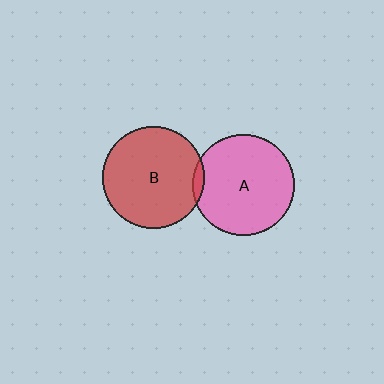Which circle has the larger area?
Circle A (pink).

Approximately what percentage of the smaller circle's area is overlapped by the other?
Approximately 5%.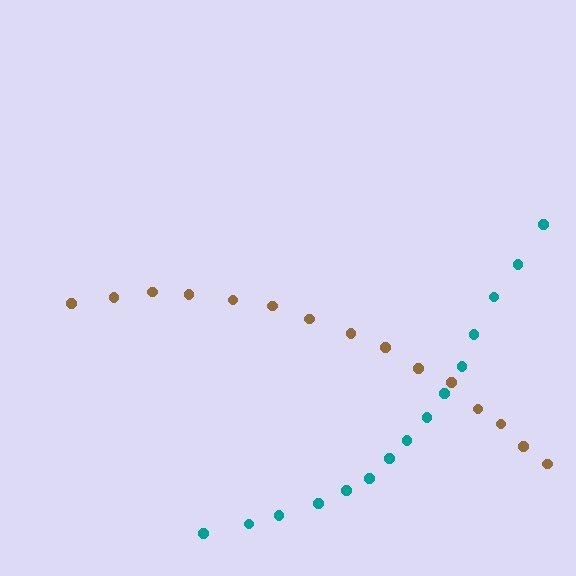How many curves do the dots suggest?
There are 2 distinct paths.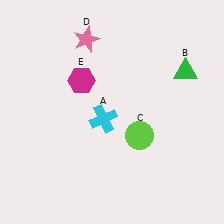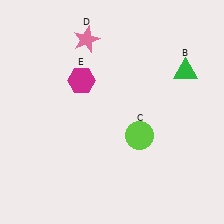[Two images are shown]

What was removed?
The cyan cross (A) was removed in Image 2.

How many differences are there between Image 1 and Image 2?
There is 1 difference between the two images.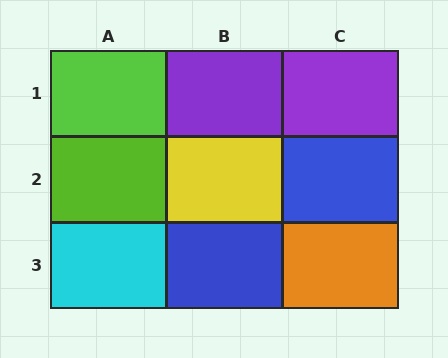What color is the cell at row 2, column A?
Lime.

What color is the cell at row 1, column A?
Lime.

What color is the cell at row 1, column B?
Purple.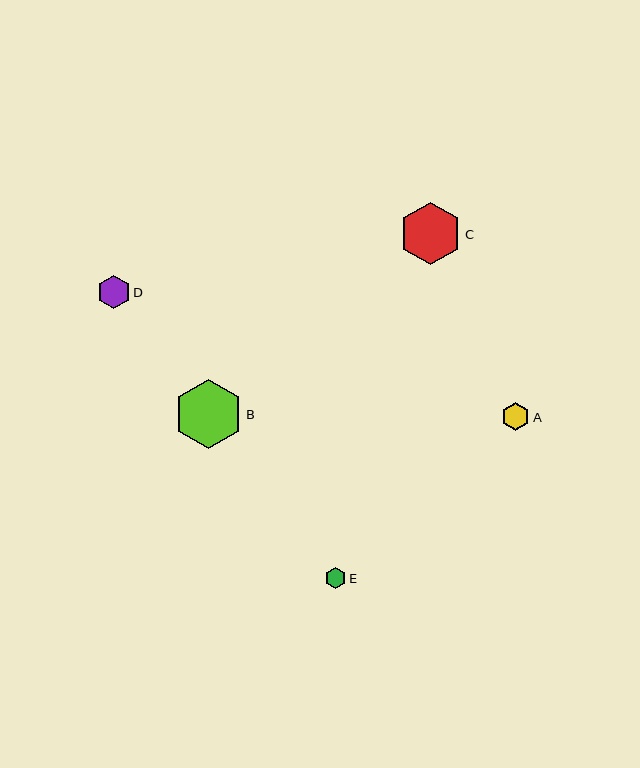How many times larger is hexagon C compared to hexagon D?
Hexagon C is approximately 1.9 times the size of hexagon D.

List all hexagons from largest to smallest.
From largest to smallest: B, C, D, A, E.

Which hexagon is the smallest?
Hexagon E is the smallest with a size of approximately 21 pixels.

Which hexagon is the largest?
Hexagon B is the largest with a size of approximately 69 pixels.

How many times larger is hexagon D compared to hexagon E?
Hexagon D is approximately 1.5 times the size of hexagon E.